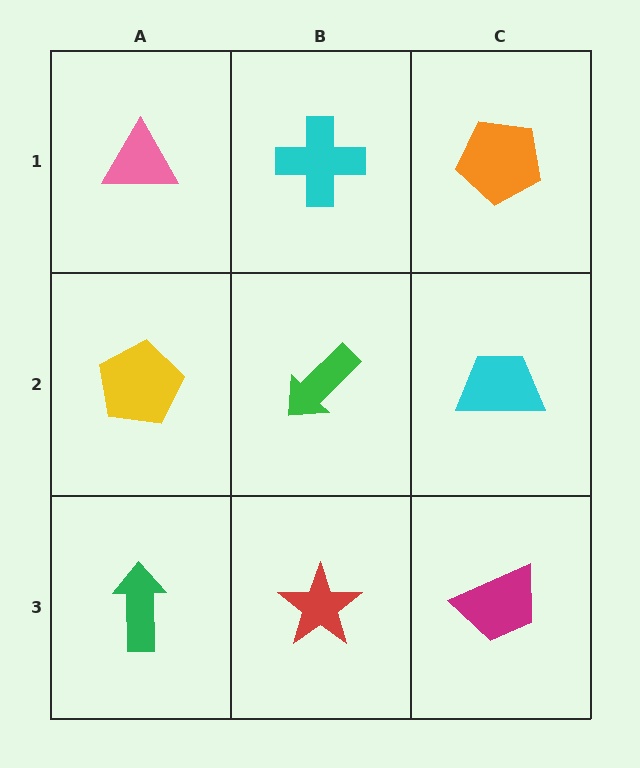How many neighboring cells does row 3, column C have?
2.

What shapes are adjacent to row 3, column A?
A yellow pentagon (row 2, column A), a red star (row 3, column B).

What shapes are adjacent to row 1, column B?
A green arrow (row 2, column B), a pink triangle (row 1, column A), an orange pentagon (row 1, column C).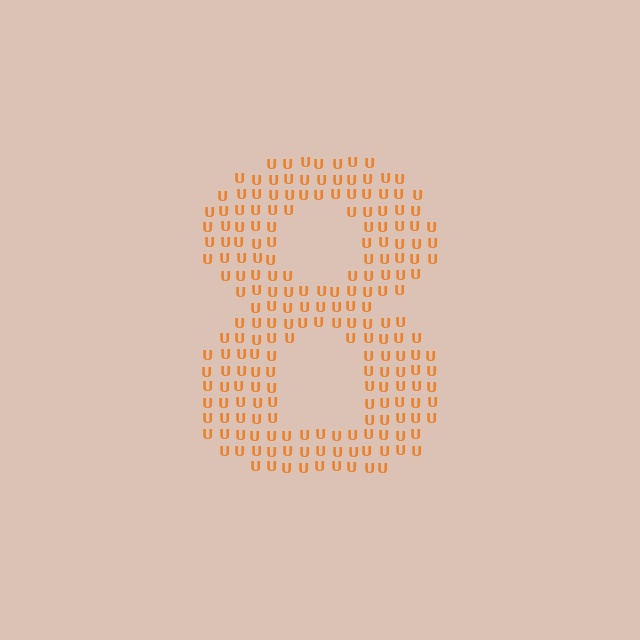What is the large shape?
The large shape is the digit 8.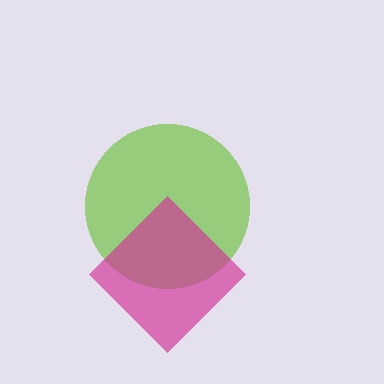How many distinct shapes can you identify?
There are 2 distinct shapes: a lime circle, a magenta diamond.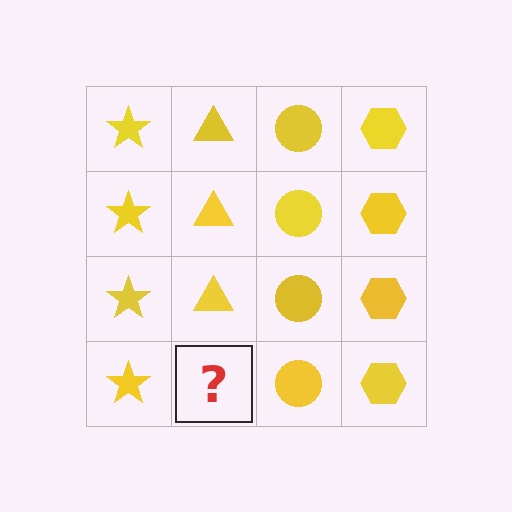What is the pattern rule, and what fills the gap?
The rule is that each column has a consistent shape. The gap should be filled with a yellow triangle.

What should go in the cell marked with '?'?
The missing cell should contain a yellow triangle.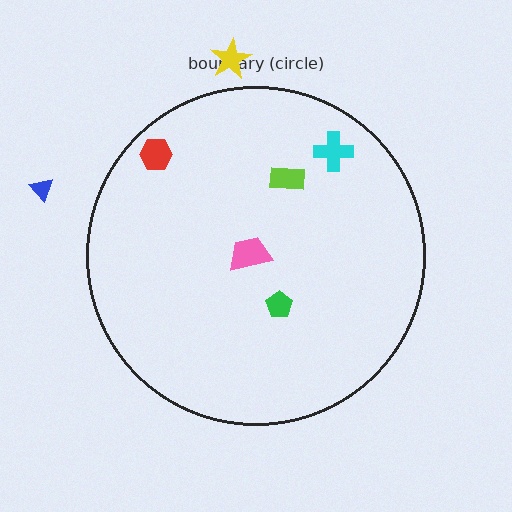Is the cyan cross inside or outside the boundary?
Inside.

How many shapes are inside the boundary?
5 inside, 2 outside.